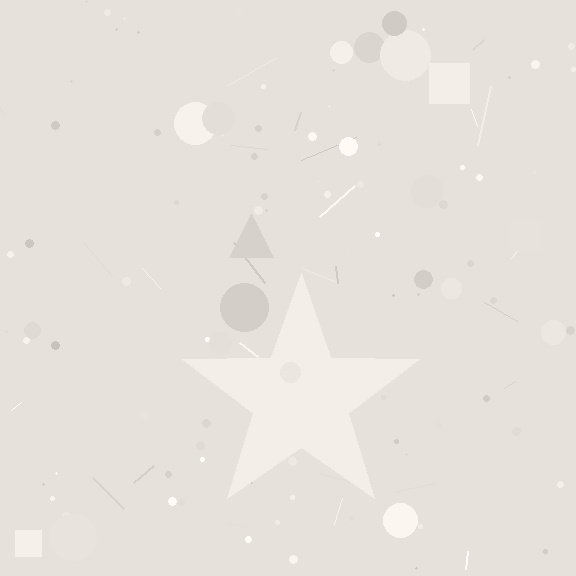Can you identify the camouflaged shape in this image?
The camouflaged shape is a star.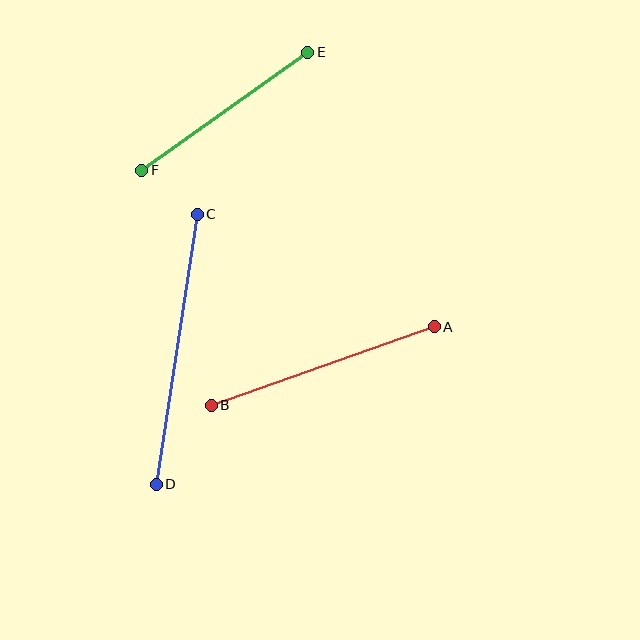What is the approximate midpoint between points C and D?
The midpoint is at approximately (177, 349) pixels.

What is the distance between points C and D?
The distance is approximately 273 pixels.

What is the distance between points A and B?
The distance is approximately 236 pixels.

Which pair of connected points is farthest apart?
Points C and D are farthest apart.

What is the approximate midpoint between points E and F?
The midpoint is at approximately (225, 111) pixels.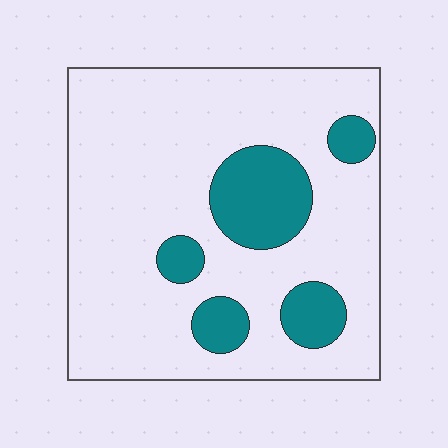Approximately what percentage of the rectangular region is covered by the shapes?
Approximately 20%.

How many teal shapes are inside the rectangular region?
5.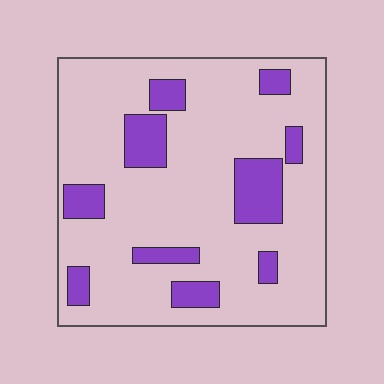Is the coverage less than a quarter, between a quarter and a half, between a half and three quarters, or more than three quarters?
Less than a quarter.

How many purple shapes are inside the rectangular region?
10.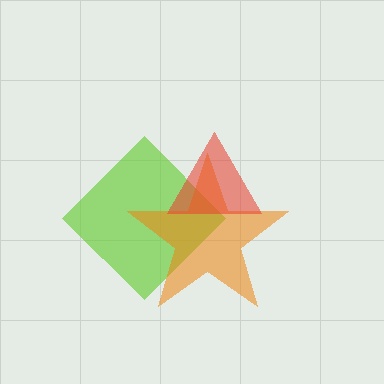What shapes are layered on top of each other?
The layered shapes are: a lime diamond, an orange star, a red triangle.